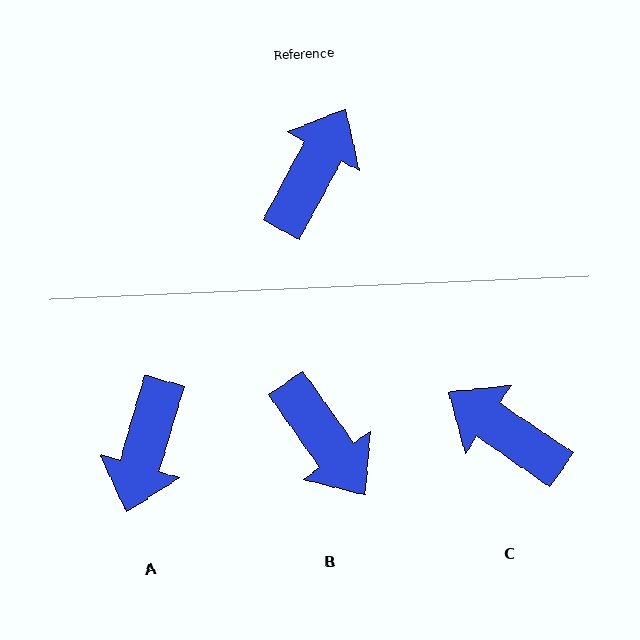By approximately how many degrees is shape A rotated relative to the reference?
Approximately 168 degrees clockwise.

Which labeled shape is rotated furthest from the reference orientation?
A, about 168 degrees away.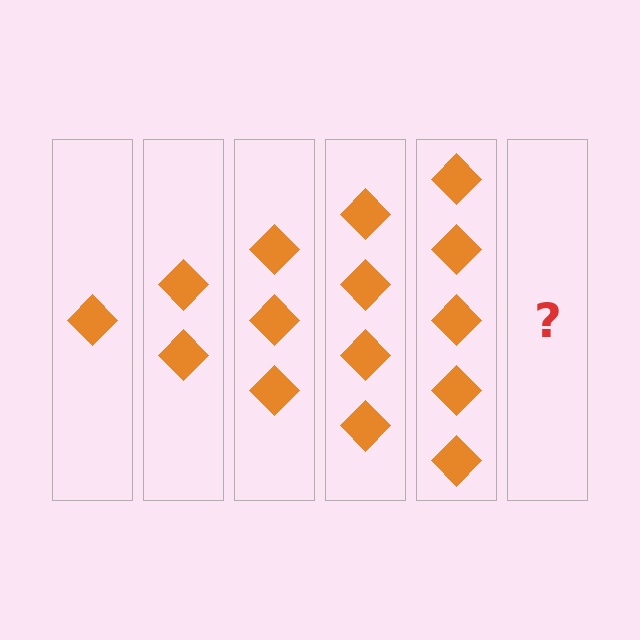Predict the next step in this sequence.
The next step is 6 diamonds.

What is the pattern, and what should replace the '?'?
The pattern is that each step adds one more diamond. The '?' should be 6 diamonds.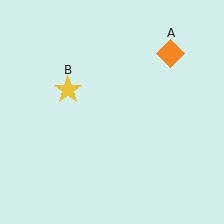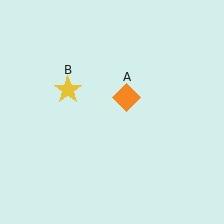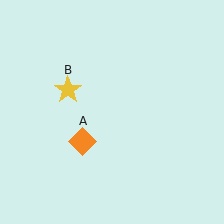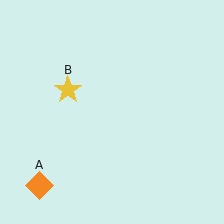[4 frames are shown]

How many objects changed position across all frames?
1 object changed position: orange diamond (object A).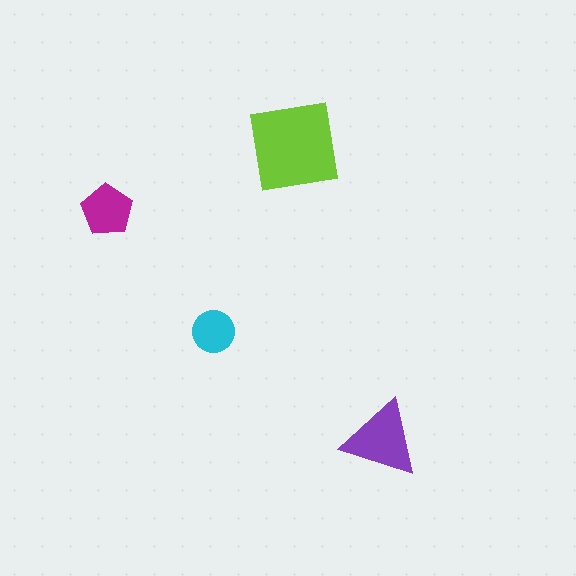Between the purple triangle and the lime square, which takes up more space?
The lime square.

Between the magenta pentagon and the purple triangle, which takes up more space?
The purple triangle.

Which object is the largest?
The lime square.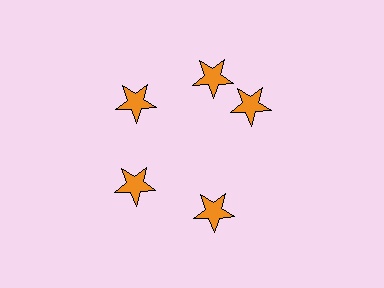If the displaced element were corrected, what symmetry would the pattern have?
It would have 5-fold rotational symmetry — the pattern would map onto itself every 72 degrees.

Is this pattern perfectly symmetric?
No. The 5 orange stars are arranged in a ring, but one element near the 3 o'clock position is rotated out of alignment along the ring, breaking the 5-fold rotational symmetry.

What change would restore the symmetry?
The symmetry would be restored by rotating it back into even spacing with its neighbors so that all 5 stars sit at equal angles and equal distance from the center.